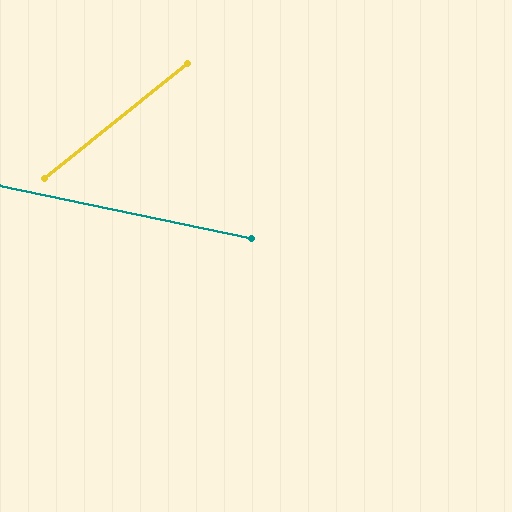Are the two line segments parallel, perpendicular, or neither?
Neither parallel nor perpendicular — they differ by about 51°.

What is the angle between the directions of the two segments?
Approximately 51 degrees.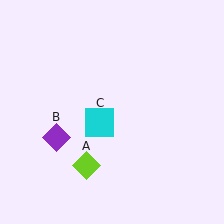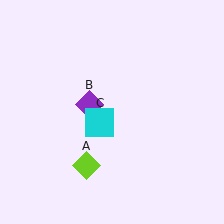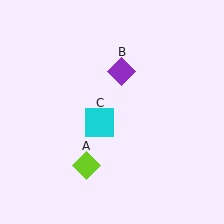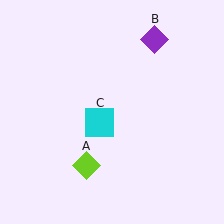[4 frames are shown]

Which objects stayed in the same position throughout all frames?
Lime diamond (object A) and cyan square (object C) remained stationary.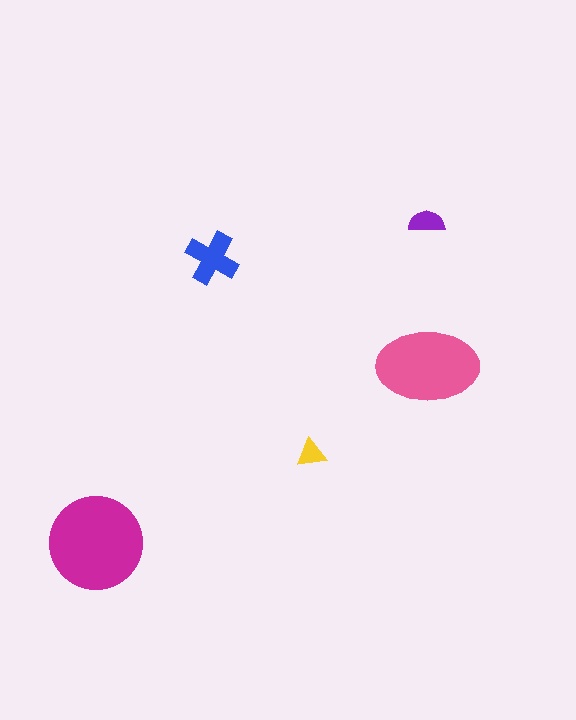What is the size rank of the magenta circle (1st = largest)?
1st.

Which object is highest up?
The purple semicircle is topmost.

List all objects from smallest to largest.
The yellow triangle, the purple semicircle, the blue cross, the pink ellipse, the magenta circle.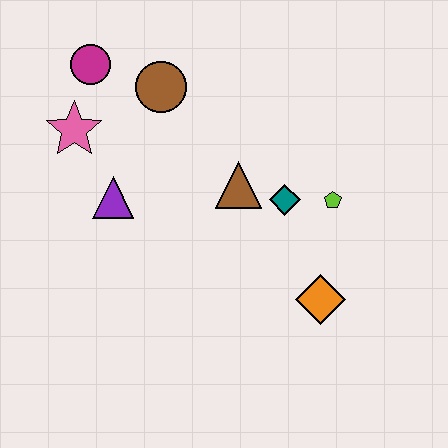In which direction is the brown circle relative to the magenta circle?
The brown circle is to the right of the magenta circle.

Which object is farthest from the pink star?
The orange diamond is farthest from the pink star.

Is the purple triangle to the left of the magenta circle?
No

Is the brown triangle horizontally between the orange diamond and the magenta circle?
Yes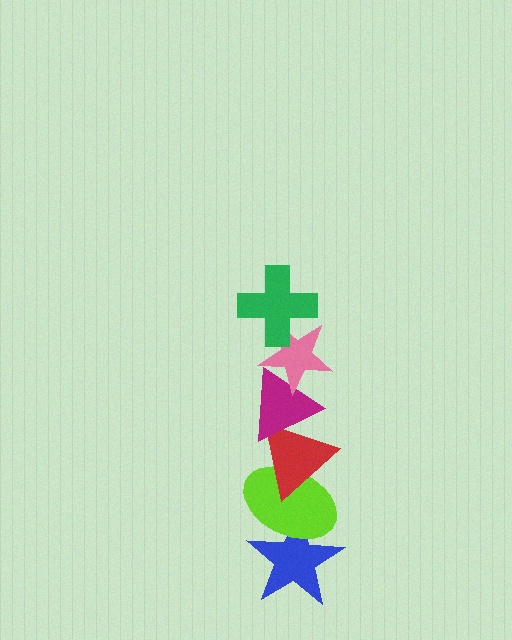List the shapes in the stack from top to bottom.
From top to bottom: the green cross, the pink star, the magenta triangle, the red triangle, the lime ellipse, the blue star.